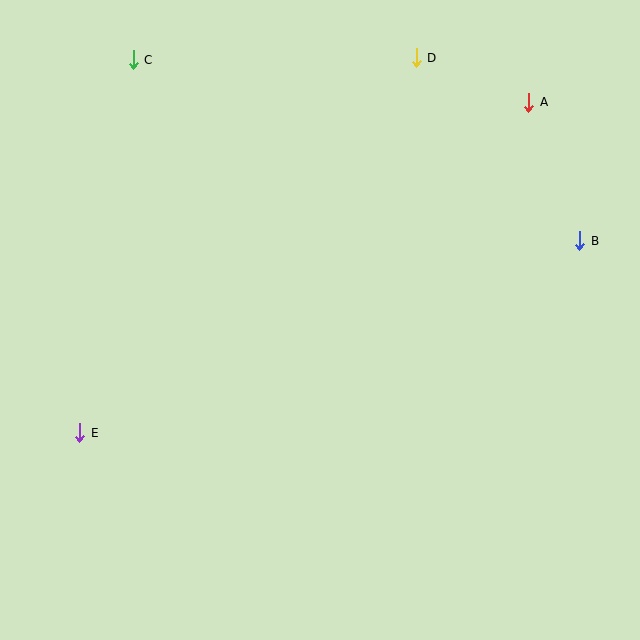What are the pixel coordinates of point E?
Point E is at (80, 433).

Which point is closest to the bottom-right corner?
Point B is closest to the bottom-right corner.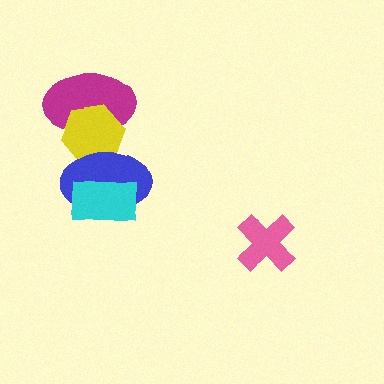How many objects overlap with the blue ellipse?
3 objects overlap with the blue ellipse.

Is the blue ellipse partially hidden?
Yes, it is partially covered by another shape.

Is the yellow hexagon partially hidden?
Yes, it is partially covered by another shape.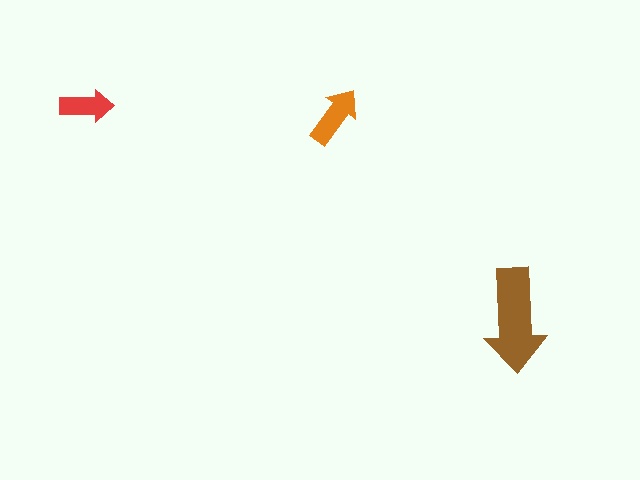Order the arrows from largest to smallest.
the brown one, the orange one, the red one.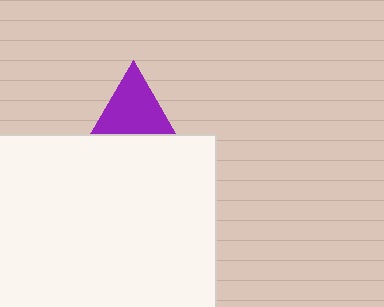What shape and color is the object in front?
The object in front is a white rectangle.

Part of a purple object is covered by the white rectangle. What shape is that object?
It is a triangle.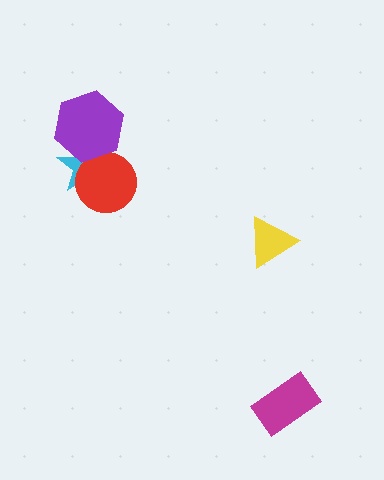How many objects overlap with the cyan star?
2 objects overlap with the cyan star.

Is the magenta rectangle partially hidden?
No, no other shape covers it.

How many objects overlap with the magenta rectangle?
0 objects overlap with the magenta rectangle.